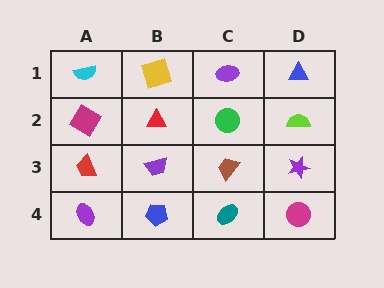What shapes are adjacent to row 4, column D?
A purple star (row 3, column D), a teal ellipse (row 4, column C).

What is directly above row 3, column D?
A lime semicircle.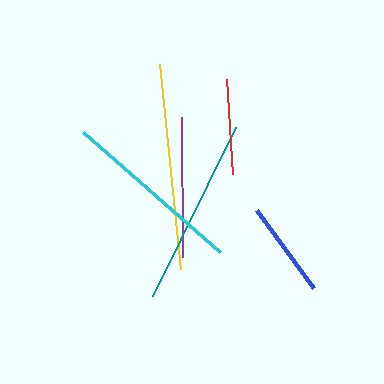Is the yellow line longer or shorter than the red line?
The yellow line is longer than the red line.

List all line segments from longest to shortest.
From longest to shortest: yellow, teal, cyan, purple, blue, red.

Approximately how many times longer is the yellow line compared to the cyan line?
The yellow line is approximately 1.1 times the length of the cyan line.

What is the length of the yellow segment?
The yellow segment is approximately 207 pixels long.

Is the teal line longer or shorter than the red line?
The teal line is longer than the red line.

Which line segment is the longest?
The yellow line is the longest at approximately 207 pixels.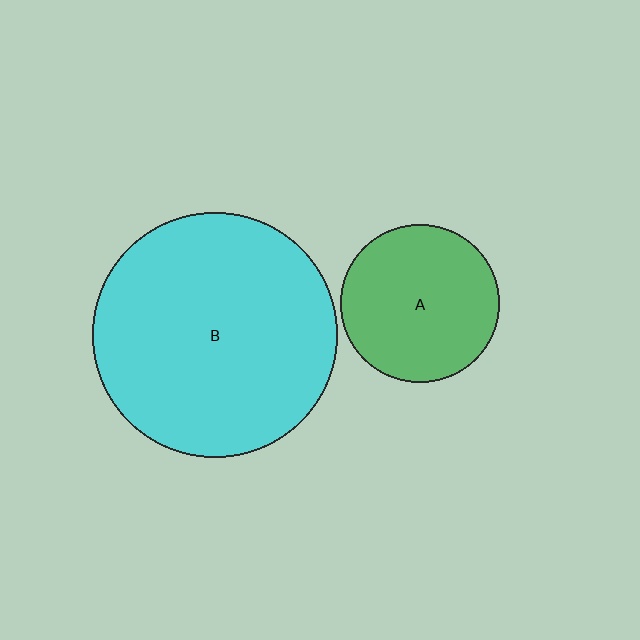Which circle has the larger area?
Circle B (cyan).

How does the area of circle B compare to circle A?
Approximately 2.4 times.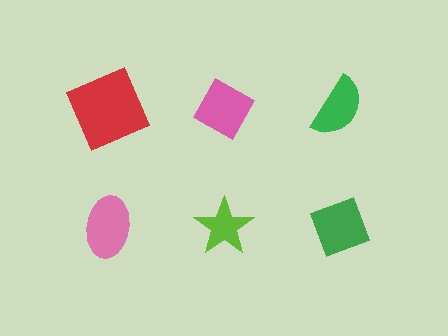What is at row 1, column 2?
A pink diamond.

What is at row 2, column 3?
A green diamond.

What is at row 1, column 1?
A red square.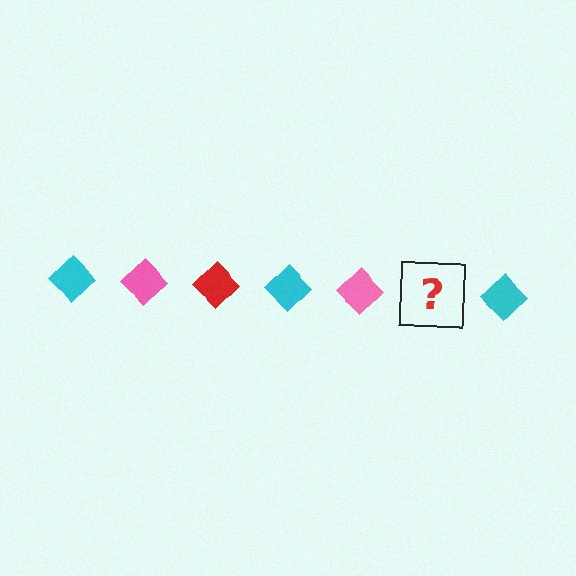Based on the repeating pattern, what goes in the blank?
The blank should be a red diamond.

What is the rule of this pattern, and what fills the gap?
The rule is that the pattern cycles through cyan, pink, red diamonds. The gap should be filled with a red diamond.